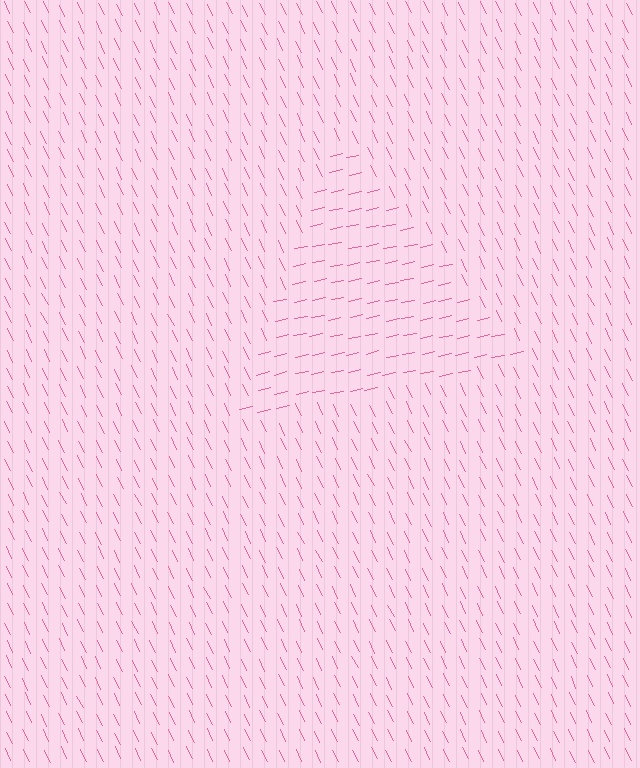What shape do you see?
I see a triangle.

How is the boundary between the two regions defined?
The boundary is defined purely by a change in line orientation (approximately 76 degrees difference). All lines are the same color and thickness.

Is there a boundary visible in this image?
Yes, there is a texture boundary formed by a change in line orientation.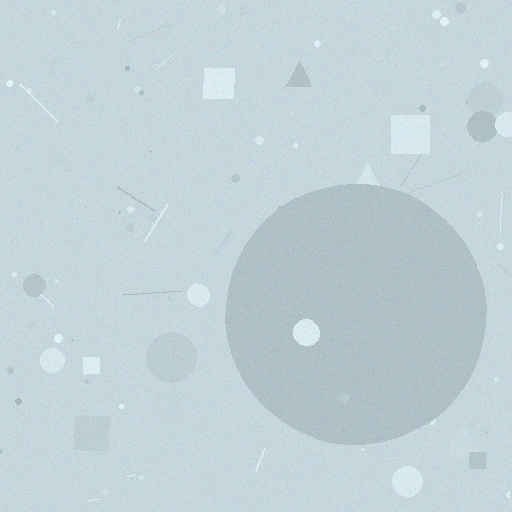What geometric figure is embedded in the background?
A circle is embedded in the background.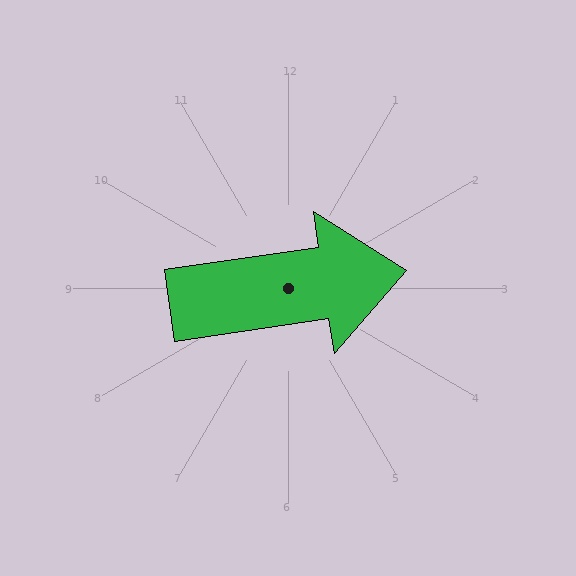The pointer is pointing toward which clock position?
Roughly 3 o'clock.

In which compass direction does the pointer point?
East.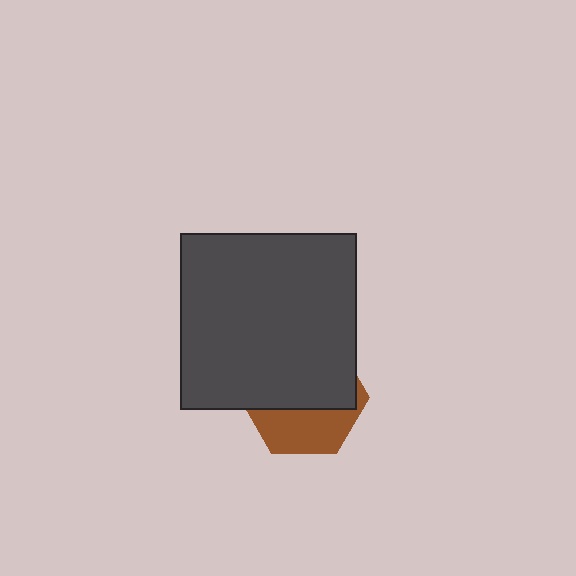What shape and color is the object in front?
The object in front is a dark gray square.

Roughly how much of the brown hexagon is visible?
A small part of it is visible (roughly 39%).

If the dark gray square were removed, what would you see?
You would see the complete brown hexagon.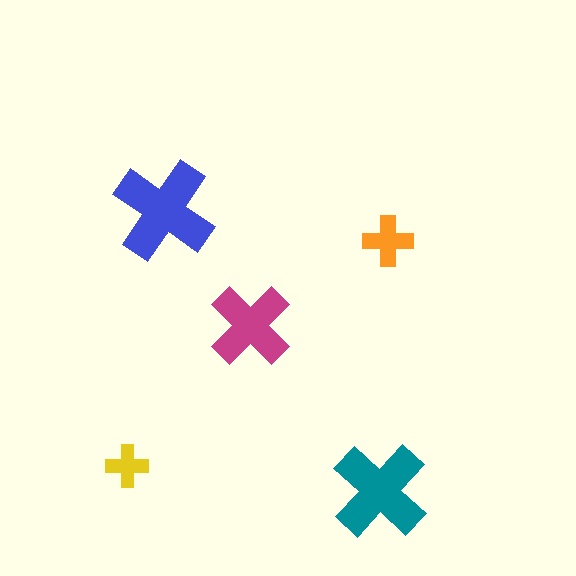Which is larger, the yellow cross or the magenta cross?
The magenta one.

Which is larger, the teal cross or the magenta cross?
The teal one.